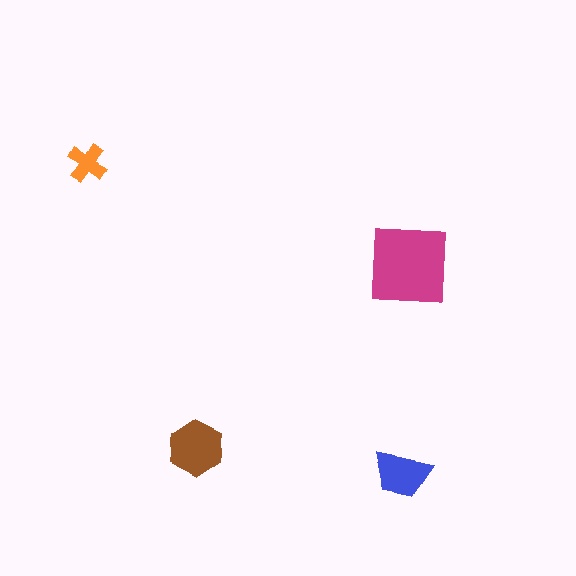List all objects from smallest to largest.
The orange cross, the blue trapezoid, the brown hexagon, the magenta square.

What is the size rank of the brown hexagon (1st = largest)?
2nd.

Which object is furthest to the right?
The blue trapezoid is rightmost.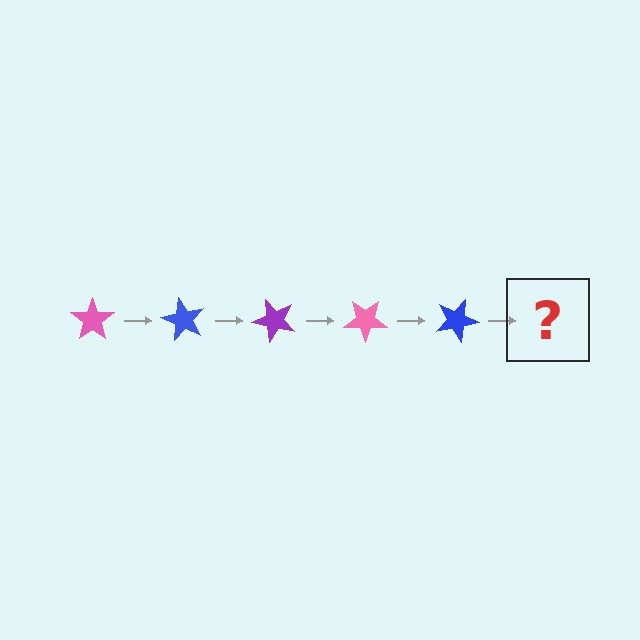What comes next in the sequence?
The next element should be a purple star, rotated 300 degrees from the start.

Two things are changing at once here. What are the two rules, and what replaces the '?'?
The two rules are that it rotates 60 degrees each step and the color cycles through pink, blue, and purple. The '?' should be a purple star, rotated 300 degrees from the start.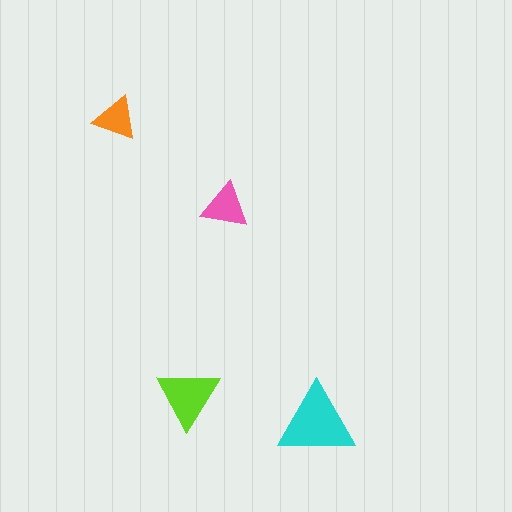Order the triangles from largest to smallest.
the cyan one, the lime one, the pink one, the orange one.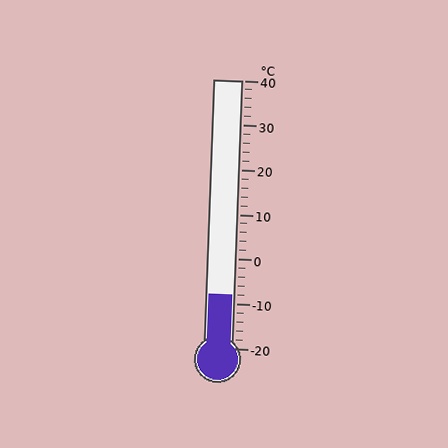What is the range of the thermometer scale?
The thermometer scale ranges from -20°C to 40°C.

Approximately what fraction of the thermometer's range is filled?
The thermometer is filled to approximately 20% of its range.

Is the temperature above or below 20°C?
The temperature is below 20°C.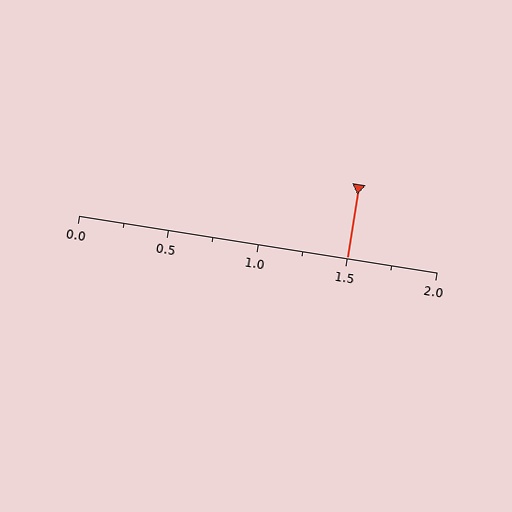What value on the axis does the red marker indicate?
The marker indicates approximately 1.5.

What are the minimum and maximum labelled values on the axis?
The axis runs from 0.0 to 2.0.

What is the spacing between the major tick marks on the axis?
The major ticks are spaced 0.5 apart.